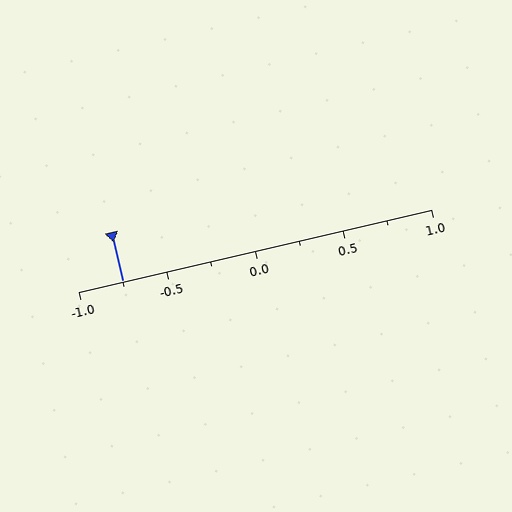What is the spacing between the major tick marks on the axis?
The major ticks are spaced 0.5 apart.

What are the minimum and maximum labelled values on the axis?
The axis runs from -1.0 to 1.0.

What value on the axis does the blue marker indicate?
The marker indicates approximately -0.75.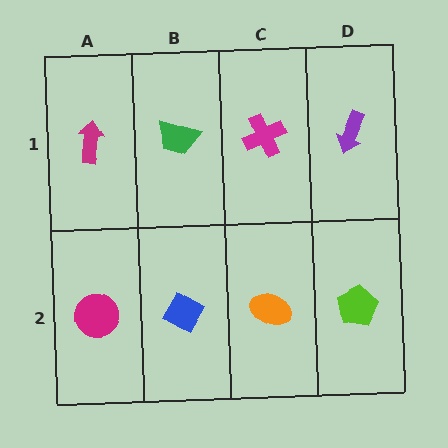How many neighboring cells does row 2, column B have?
3.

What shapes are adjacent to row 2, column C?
A magenta cross (row 1, column C), a blue diamond (row 2, column B), a lime pentagon (row 2, column D).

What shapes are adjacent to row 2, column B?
A green trapezoid (row 1, column B), a magenta circle (row 2, column A), an orange ellipse (row 2, column C).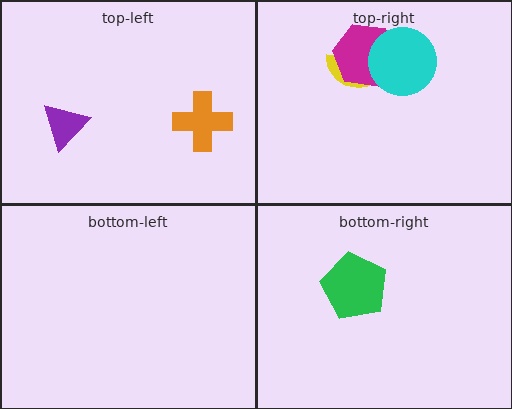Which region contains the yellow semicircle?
The top-right region.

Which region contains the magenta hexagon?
The top-right region.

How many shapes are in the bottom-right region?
1.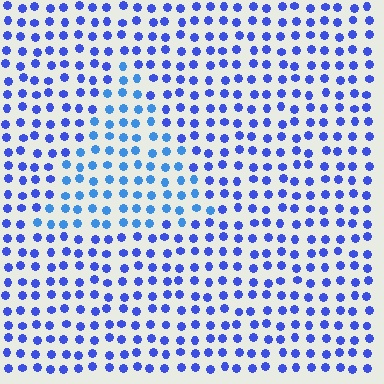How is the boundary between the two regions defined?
The boundary is defined purely by a slight shift in hue (about 24 degrees). Spacing, size, and orientation are identical on both sides.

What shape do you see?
I see a triangle.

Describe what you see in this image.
The image is filled with small blue elements in a uniform arrangement. A triangle-shaped region is visible where the elements are tinted to a slightly different hue, forming a subtle color boundary.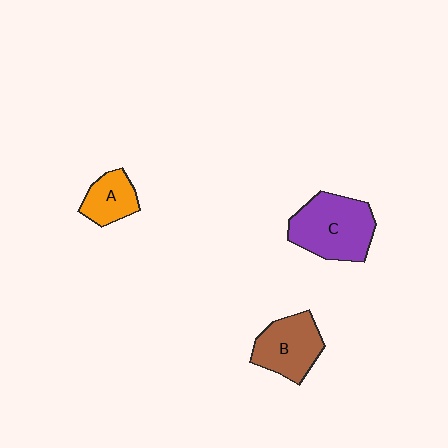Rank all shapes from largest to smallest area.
From largest to smallest: C (purple), B (brown), A (orange).